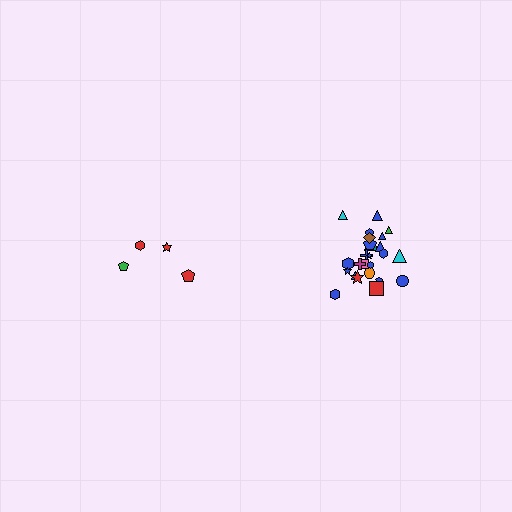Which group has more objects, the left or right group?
The right group.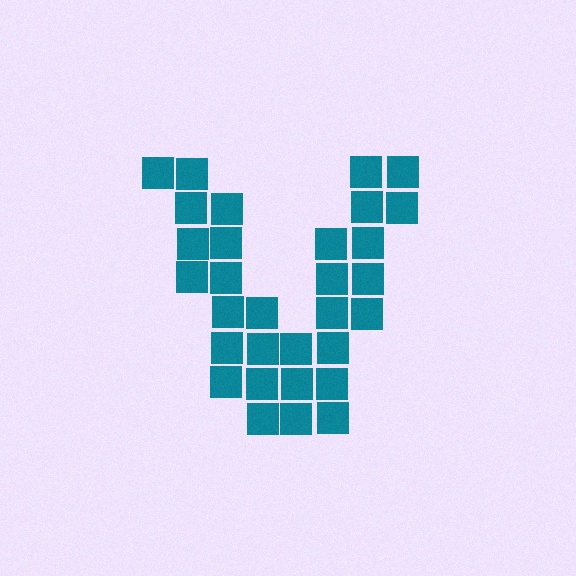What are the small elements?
The small elements are squares.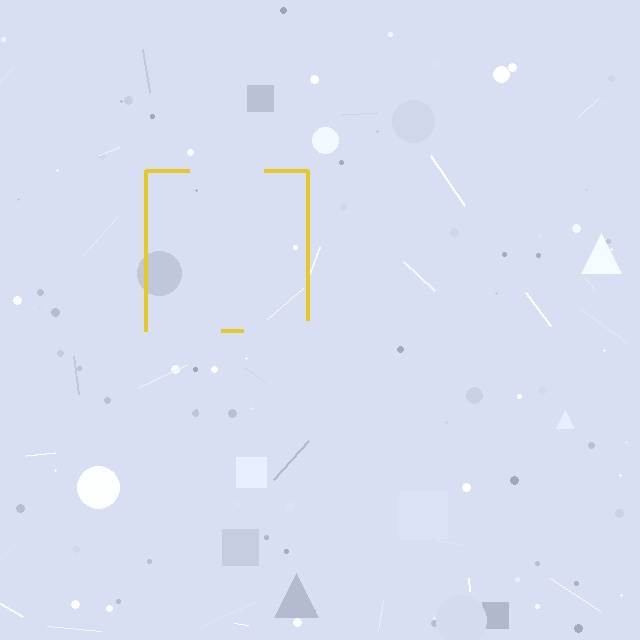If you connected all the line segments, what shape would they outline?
They would outline a square.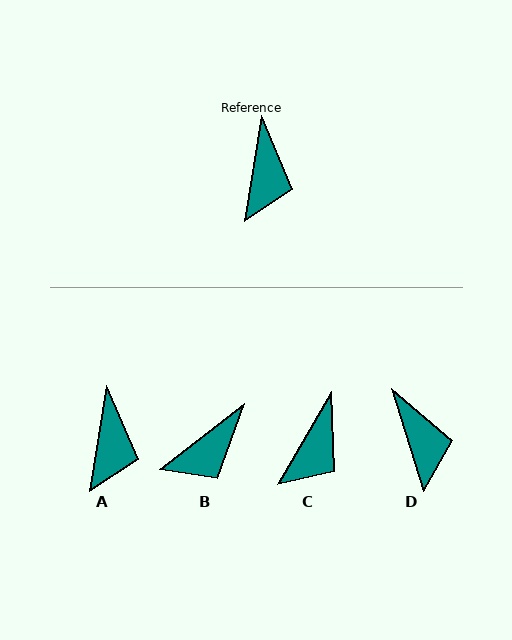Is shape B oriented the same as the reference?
No, it is off by about 43 degrees.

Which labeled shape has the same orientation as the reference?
A.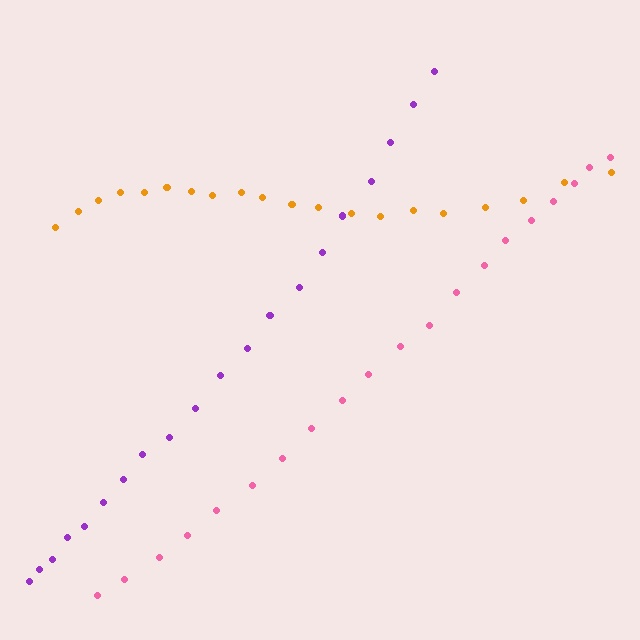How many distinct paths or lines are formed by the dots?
There are 3 distinct paths.